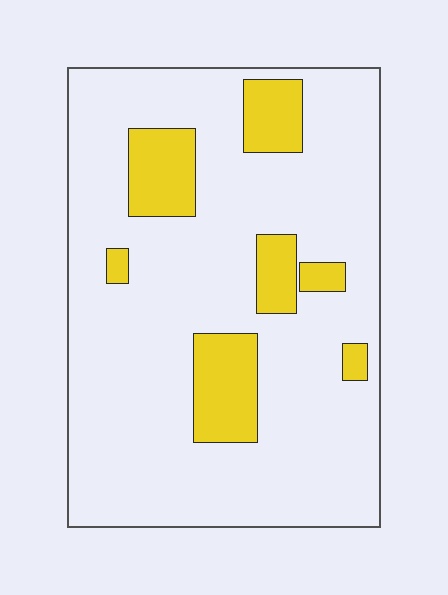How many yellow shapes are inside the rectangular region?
7.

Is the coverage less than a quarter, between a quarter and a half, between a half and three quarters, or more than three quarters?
Less than a quarter.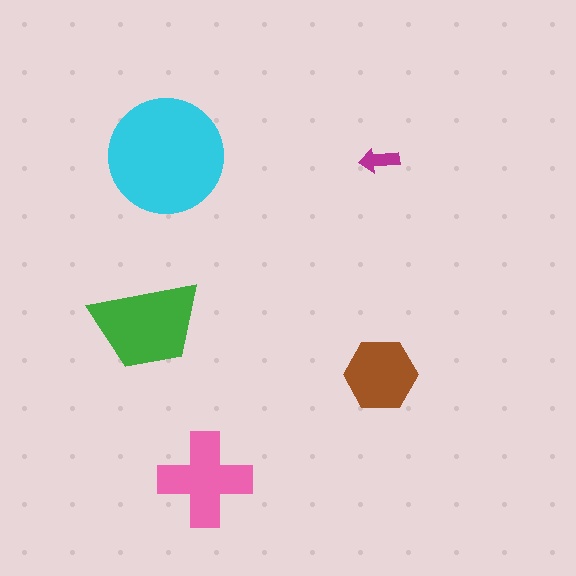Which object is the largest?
The cyan circle.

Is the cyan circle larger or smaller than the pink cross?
Larger.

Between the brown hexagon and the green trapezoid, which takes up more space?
The green trapezoid.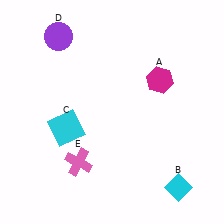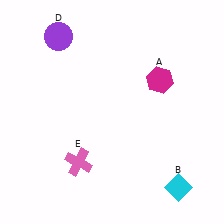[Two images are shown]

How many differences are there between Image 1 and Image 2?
There is 1 difference between the two images.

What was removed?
The cyan square (C) was removed in Image 2.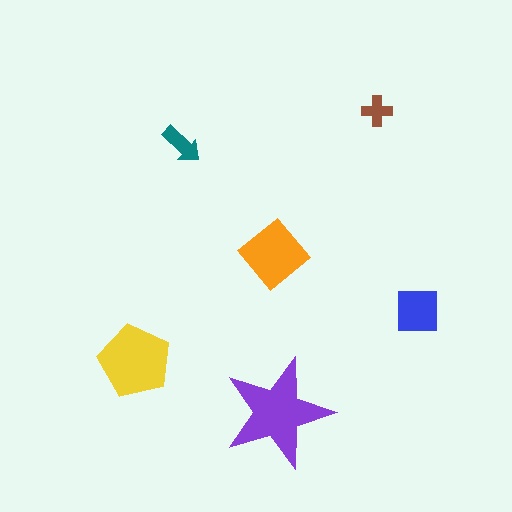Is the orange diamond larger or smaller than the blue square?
Larger.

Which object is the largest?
The purple star.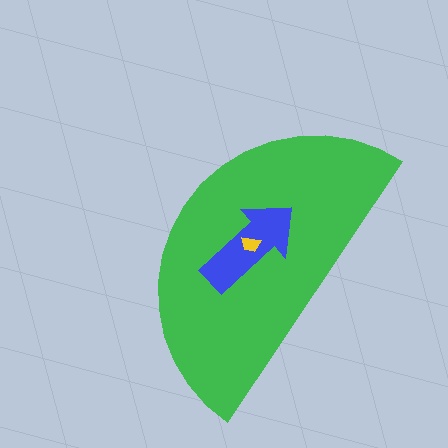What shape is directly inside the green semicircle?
The blue arrow.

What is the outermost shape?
The green semicircle.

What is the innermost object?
The yellow trapezoid.